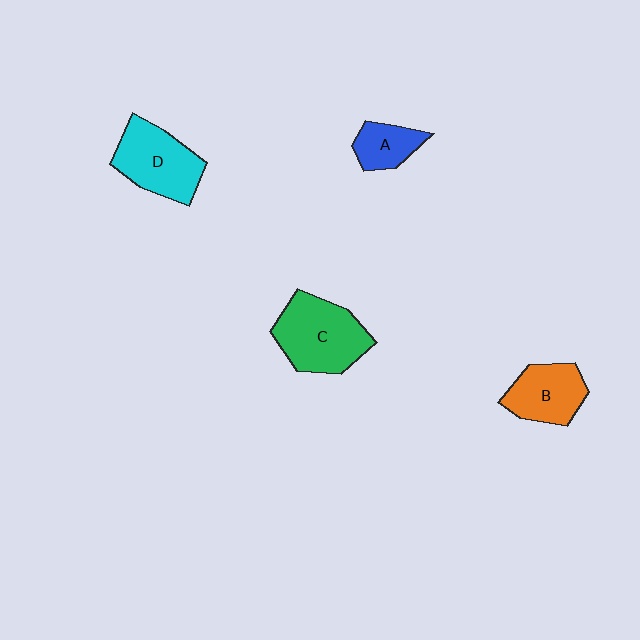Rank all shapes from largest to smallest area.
From largest to smallest: C (green), D (cyan), B (orange), A (blue).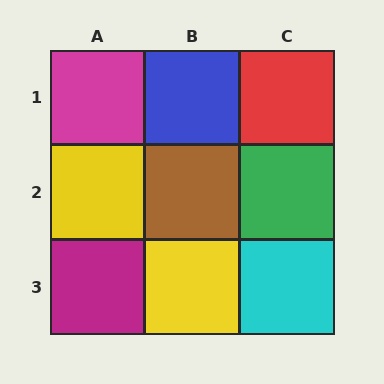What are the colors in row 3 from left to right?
Magenta, yellow, cyan.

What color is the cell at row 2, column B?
Brown.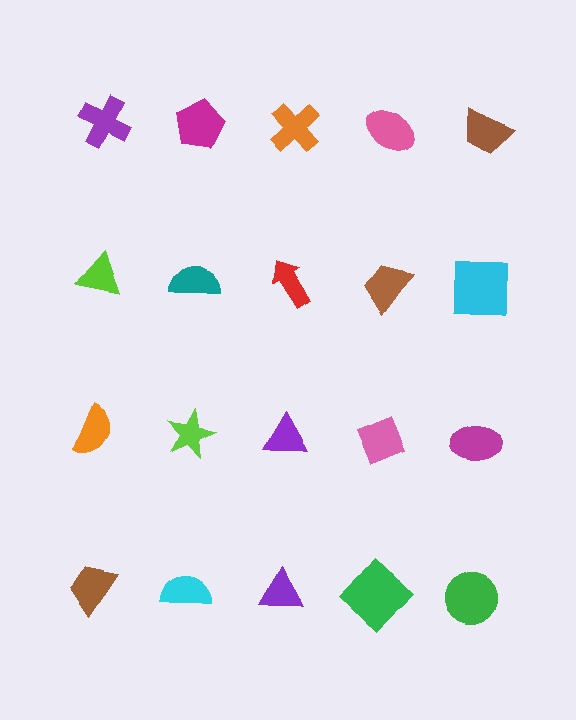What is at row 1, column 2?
A magenta pentagon.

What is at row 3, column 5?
A magenta ellipse.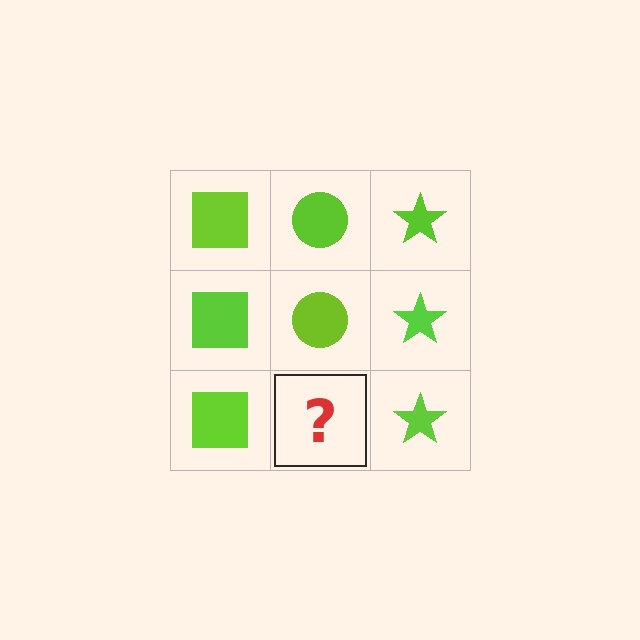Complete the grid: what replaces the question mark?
The question mark should be replaced with a lime circle.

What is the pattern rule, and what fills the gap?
The rule is that each column has a consistent shape. The gap should be filled with a lime circle.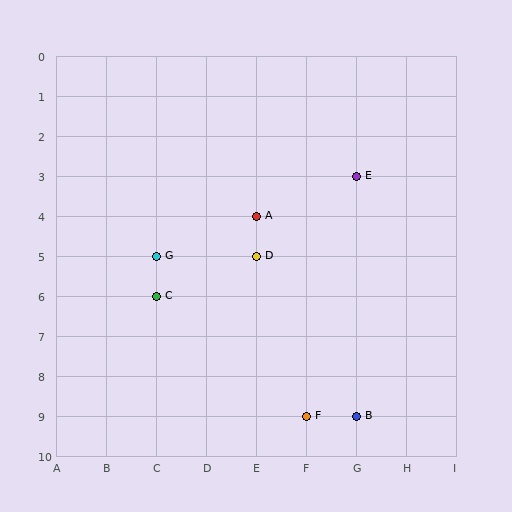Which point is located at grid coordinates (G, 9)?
Point B is at (G, 9).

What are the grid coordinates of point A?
Point A is at grid coordinates (E, 4).